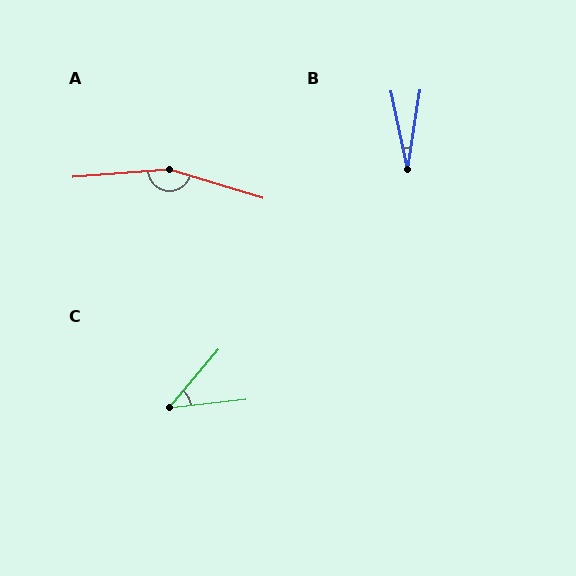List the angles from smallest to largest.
B (21°), C (44°), A (159°).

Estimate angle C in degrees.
Approximately 44 degrees.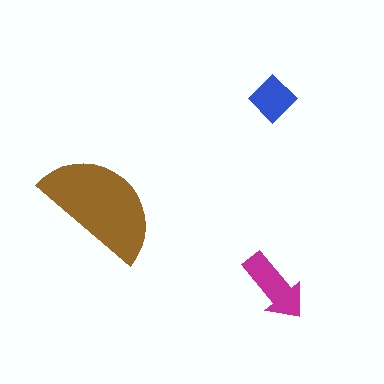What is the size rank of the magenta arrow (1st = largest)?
2nd.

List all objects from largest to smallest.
The brown semicircle, the magenta arrow, the blue diamond.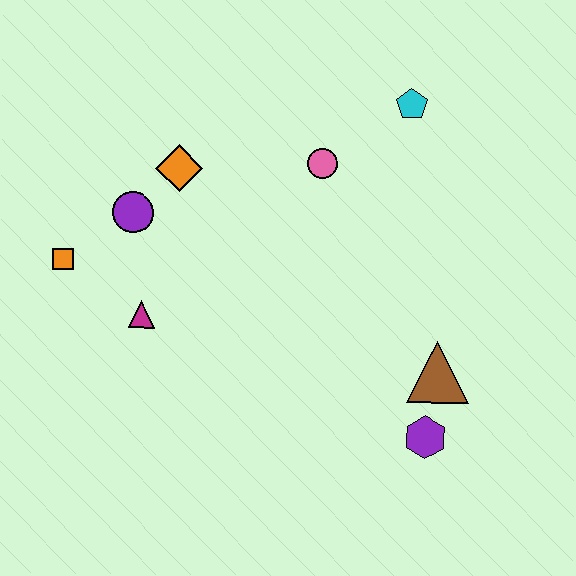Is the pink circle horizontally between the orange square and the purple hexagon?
Yes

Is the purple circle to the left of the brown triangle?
Yes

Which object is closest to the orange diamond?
The purple circle is closest to the orange diamond.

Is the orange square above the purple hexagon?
Yes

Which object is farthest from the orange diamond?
The purple hexagon is farthest from the orange diamond.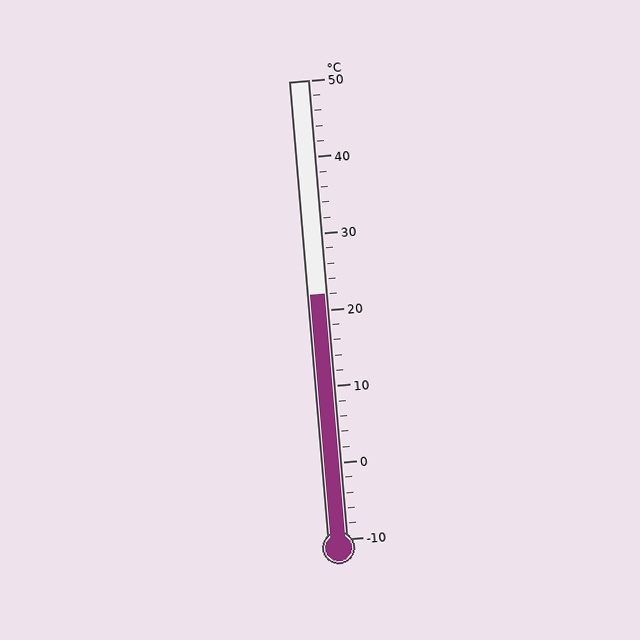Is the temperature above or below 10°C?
The temperature is above 10°C.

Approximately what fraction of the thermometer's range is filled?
The thermometer is filled to approximately 55% of its range.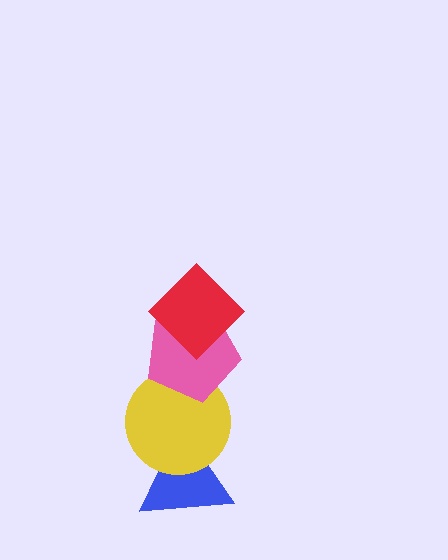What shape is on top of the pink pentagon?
The red diamond is on top of the pink pentagon.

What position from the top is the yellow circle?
The yellow circle is 3rd from the top.